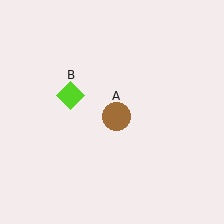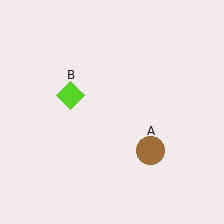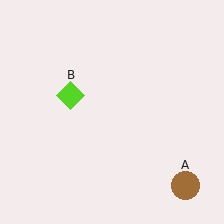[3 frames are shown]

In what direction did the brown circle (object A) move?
The brown circle (object A) moved down and to the right.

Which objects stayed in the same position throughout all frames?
Lime diamond (object B) remained stationary.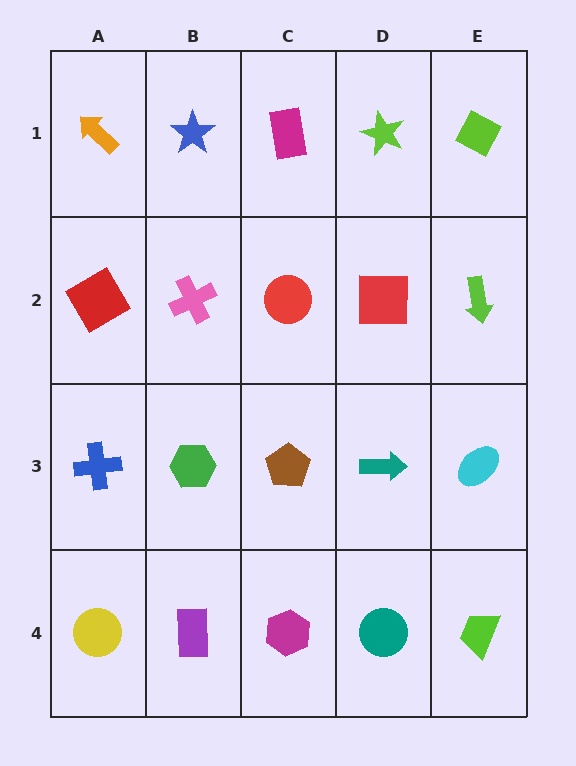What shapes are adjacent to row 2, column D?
A lime star (row 1, column D), a teal arrow (row 3, column D), a red circle (row 2, column C), a lime arrow (row 2, column E).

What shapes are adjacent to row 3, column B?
A pink cross (row 2, column B), a purple rectangle (row 4, column B), a blue cross (row 3, column A), a brown pentagon (row 3, column C).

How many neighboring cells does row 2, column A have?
3.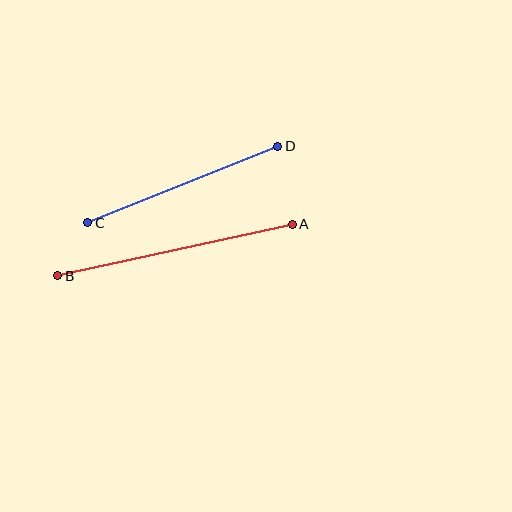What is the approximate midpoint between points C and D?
The midpoint is at approximately (183, 185) pixels.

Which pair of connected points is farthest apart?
Points A and B are farthest apart.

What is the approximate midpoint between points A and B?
The midpoint is at approximately (175, 250) pixels.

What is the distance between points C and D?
The distance is approximately 205 pixels.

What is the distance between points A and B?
The distance is approximately 240 pixels.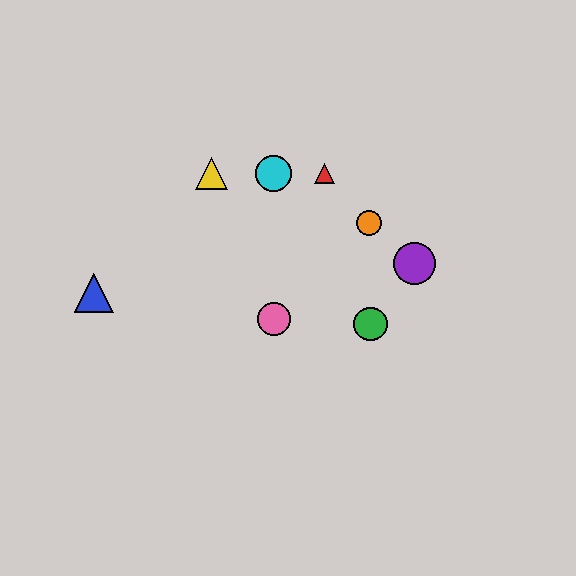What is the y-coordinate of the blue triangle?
The blue triangle is at y≈293.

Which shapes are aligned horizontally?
The red triangle, the yellow triangle, the cyan circle are aligned horizontally.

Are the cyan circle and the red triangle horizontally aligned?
Yes, both are at y≈174.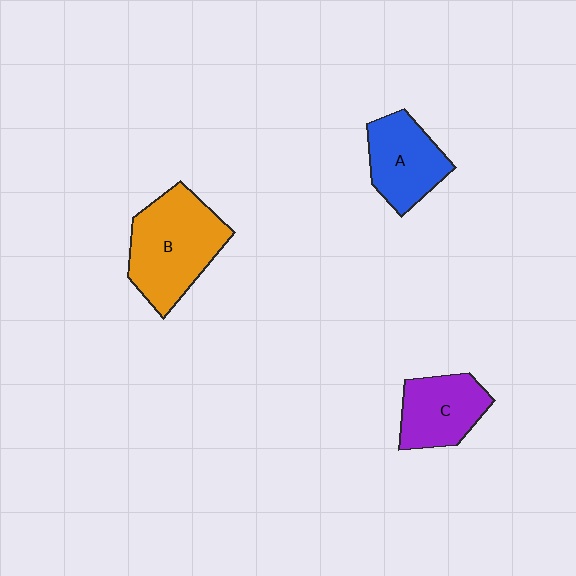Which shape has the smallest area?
Shape C (purple).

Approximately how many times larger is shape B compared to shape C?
Approximately 1.5 times.